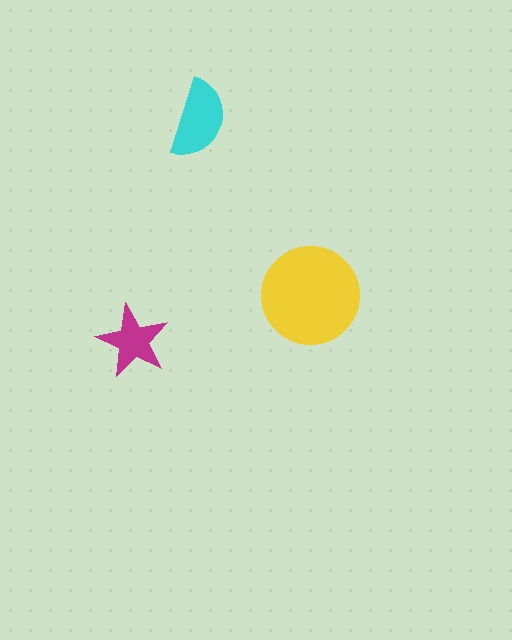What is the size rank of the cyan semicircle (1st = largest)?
2nd.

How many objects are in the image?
There are 3 objects in the image.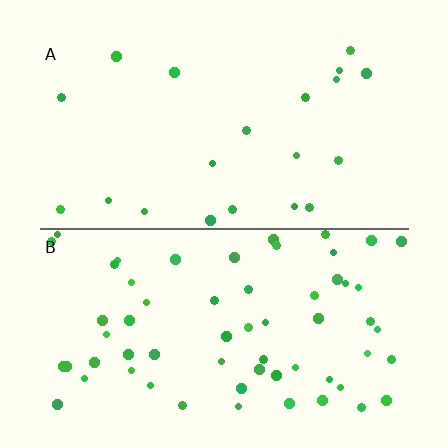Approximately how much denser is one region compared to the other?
Approximately 3.0× — region B over region A.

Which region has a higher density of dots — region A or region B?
B (the bottom).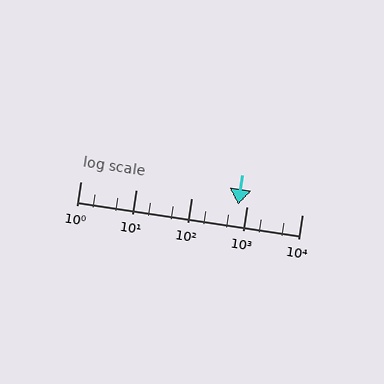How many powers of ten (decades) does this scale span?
The scale spans 4 decades, from 1 to 10000.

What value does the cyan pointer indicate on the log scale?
The pointer indicates approximately 700.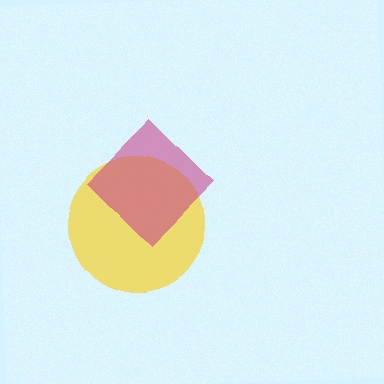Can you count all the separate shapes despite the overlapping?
Yes, there are 2 separate shapes.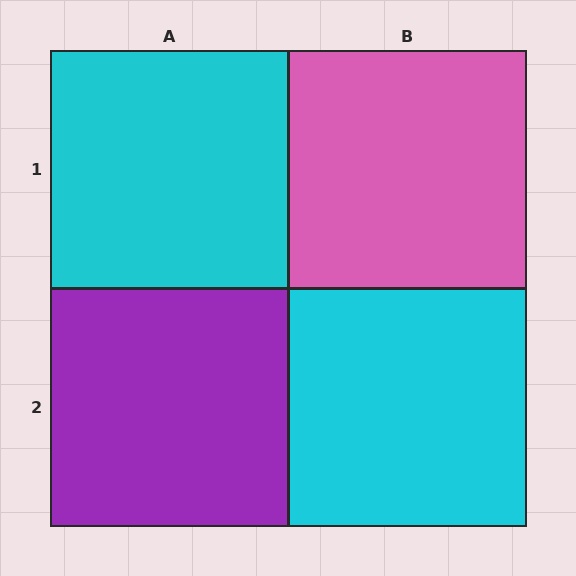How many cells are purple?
1 cell is purple.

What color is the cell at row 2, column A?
Purple.